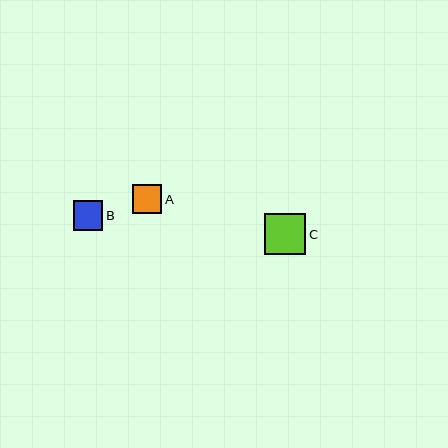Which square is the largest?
Square C is the largest with a size of approximately 41 pixels.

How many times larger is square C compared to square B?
Square C is approximately 1.4 times the size of square B.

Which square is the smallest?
Square A is the smallest with a size of approximately 29 pixels.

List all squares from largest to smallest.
From largest to smallest: C, B, A.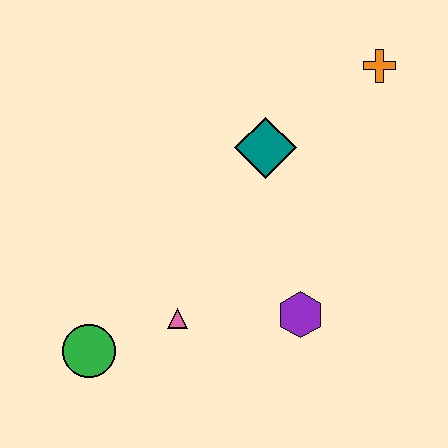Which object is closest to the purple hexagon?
The pink triangle is closest to the purple hexagon.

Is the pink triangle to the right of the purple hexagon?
No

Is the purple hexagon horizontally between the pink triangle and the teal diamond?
No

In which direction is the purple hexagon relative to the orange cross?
The purple hexagon is below the orange cross.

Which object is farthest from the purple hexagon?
The orange cross is farthest from the purple hexagon.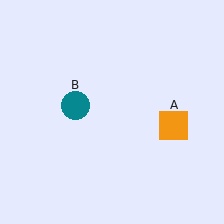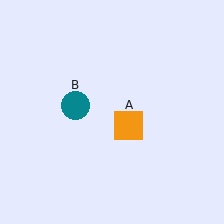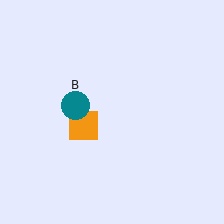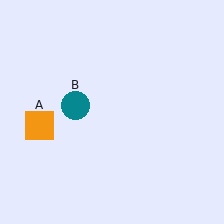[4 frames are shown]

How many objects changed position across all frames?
1 object changed position: orange square (object A).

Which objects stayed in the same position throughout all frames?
Teal circle (object B) remained stationary.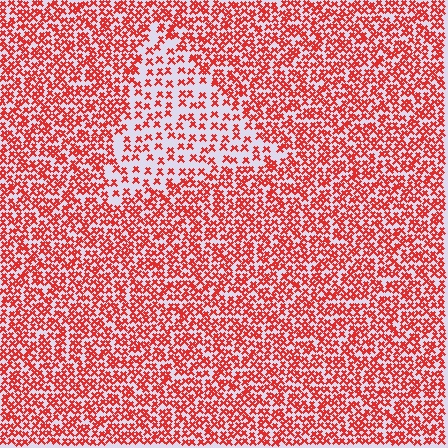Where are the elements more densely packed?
The elements are more densely packed outside the triangle boundary.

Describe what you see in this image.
The image contains small red elements arranged at two different densities. A triangle-shaped region is visible where the elements are less densely packed than the surrounding area.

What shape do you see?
I see a triangle.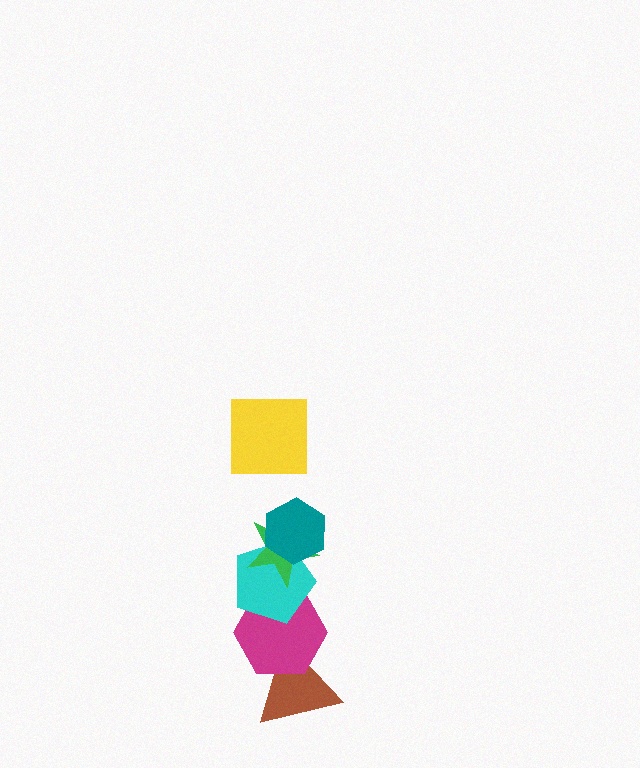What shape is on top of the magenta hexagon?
The cyan pentagon is on top of the magenta hexagon.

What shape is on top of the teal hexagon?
The yellow square is on top of the teal hexagon.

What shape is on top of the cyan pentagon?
The green star is on top of the cyan pentagon.